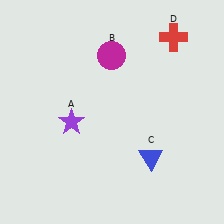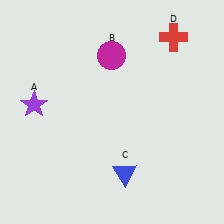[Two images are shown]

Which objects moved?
The objects that moved are: the purple star (A), the blue triangle (C).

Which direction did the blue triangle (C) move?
The blue triangle (C) moved left.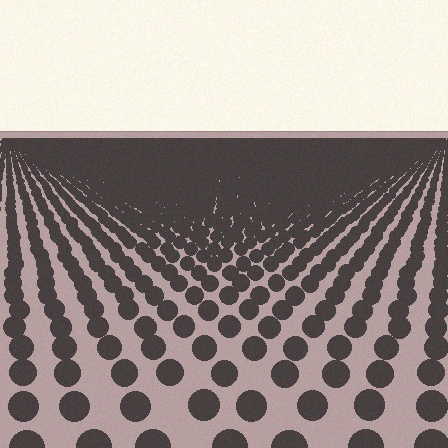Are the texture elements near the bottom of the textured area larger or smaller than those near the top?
Larger. Near the bottom, elements are closer to the viewer and appear at a bigger on-screen size.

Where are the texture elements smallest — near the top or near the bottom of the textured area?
Near the top.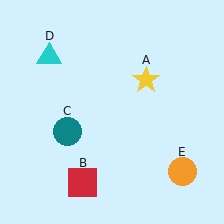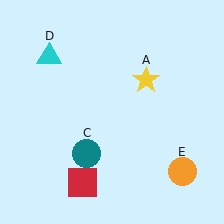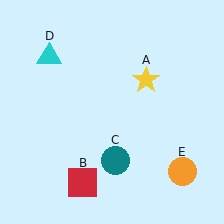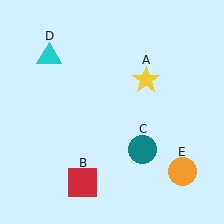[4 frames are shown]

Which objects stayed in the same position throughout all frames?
Yellow star (object A) and red square (object B) and cyan triangle (object D) and orange circle (object E) remained stationary.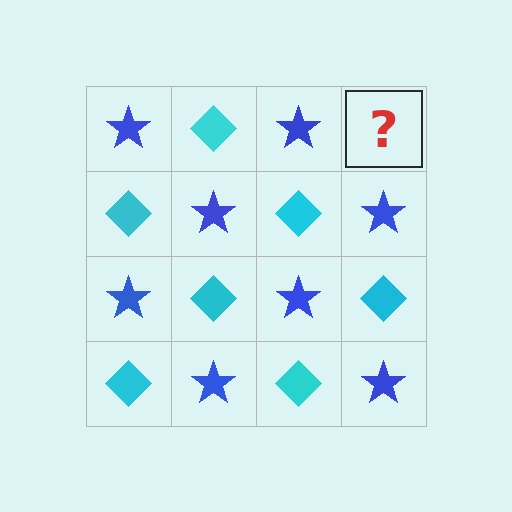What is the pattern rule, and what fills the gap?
The rule is that it alternates blue star and cyan diamond in a checkerboard pattern. The gap should be filled with a cyan diamond.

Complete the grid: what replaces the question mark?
The question mark should be replaced with a cyan diamond.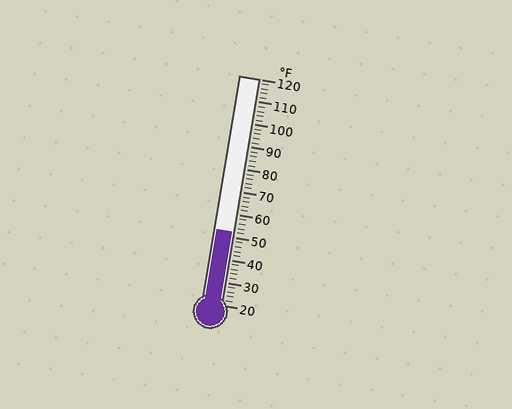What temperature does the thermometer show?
The thermometer shows approximately 52°F.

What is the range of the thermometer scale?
The thermometer scale ranges from 20°F to 120°F.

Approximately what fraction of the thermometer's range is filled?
The thermometer is filled to approximately 30% of its range.